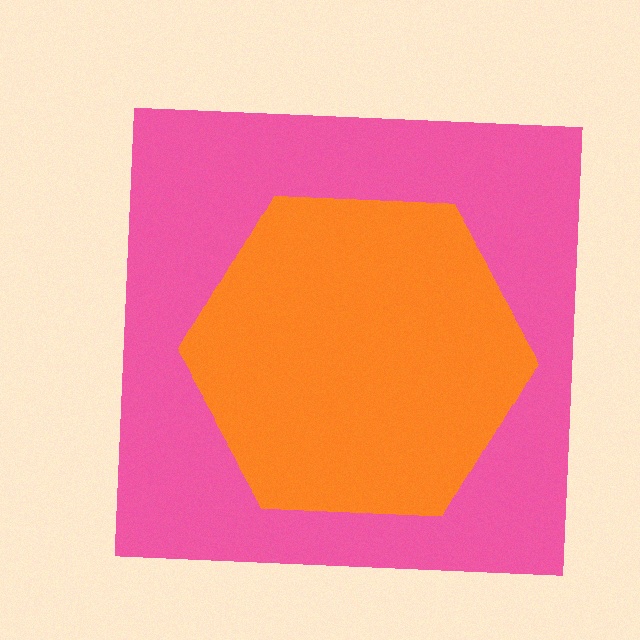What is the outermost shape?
The pink square.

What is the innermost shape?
The orange hexagon.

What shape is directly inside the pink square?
The orange hexagon.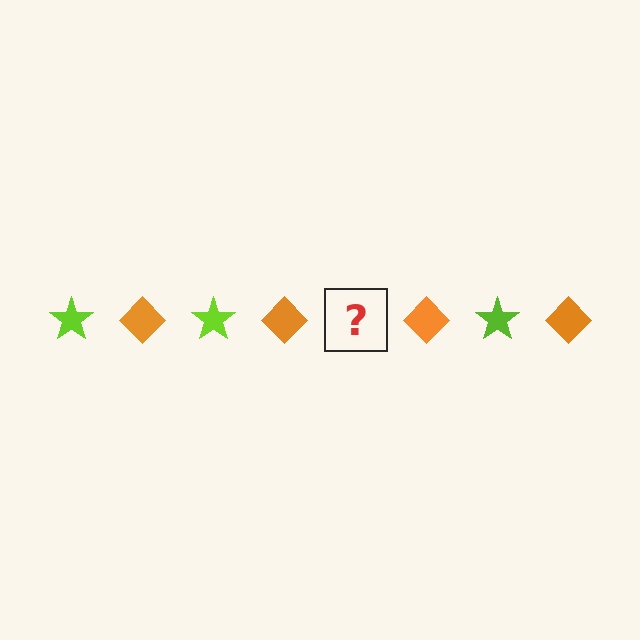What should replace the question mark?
The question mark should be replaced with a lime star.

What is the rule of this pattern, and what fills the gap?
The rule is that the pattern alternates between lime star and orange diamond. The gap should be filled with a lime star.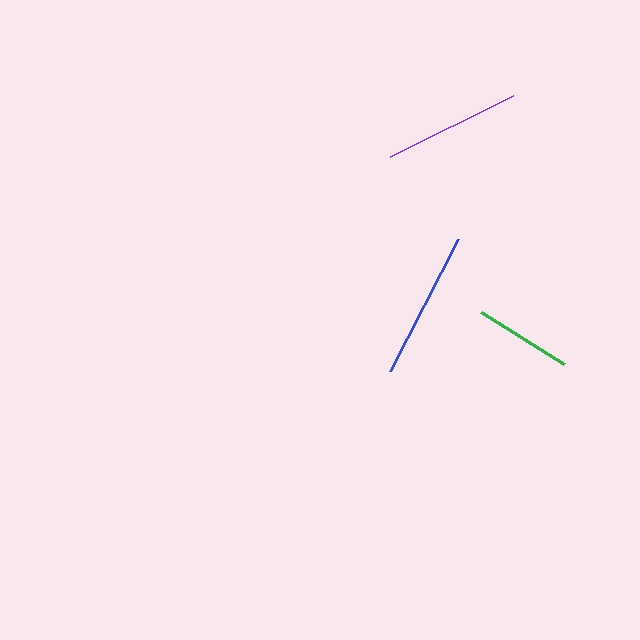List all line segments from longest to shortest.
From longest to shortest: blue, purple, green.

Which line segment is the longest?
The blue line is the longest at approximately 149 pixels.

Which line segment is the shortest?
The green line is the shortest at approximately 98 pixels.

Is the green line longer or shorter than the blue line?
The blue line is longer than the green line.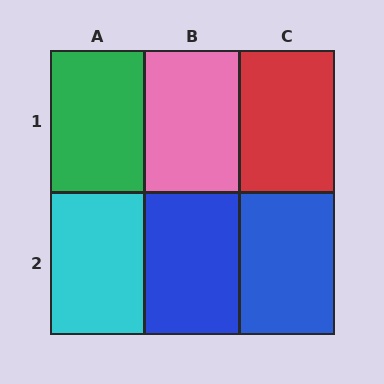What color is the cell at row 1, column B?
Pink.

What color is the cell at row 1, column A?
Green.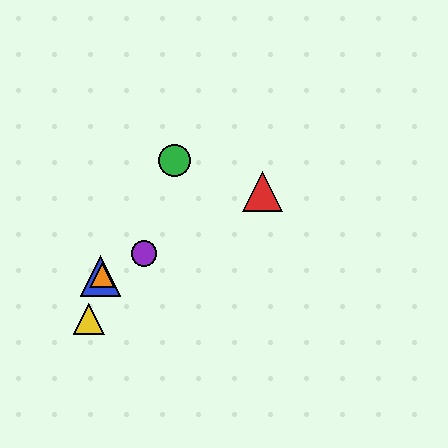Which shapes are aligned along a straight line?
The red triangle, the blue triangle, the purple circle, the orange triangle are aligned along a straight line.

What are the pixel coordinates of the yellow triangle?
The yellow triangle is at (89, 319).